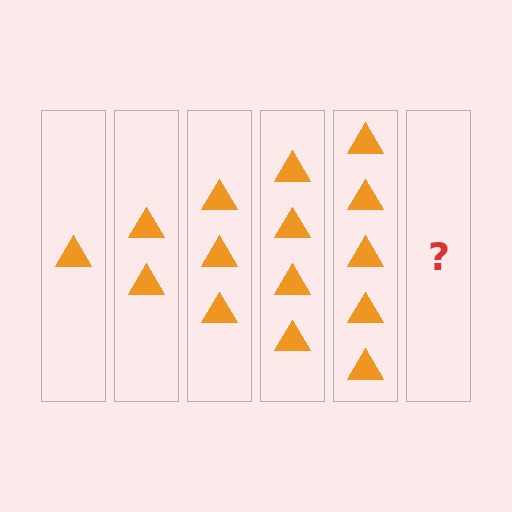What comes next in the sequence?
The next element should be 6 triangles.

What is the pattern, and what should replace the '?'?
The pattern is that each step adds one more triangle. The '?' should be 6 triangles.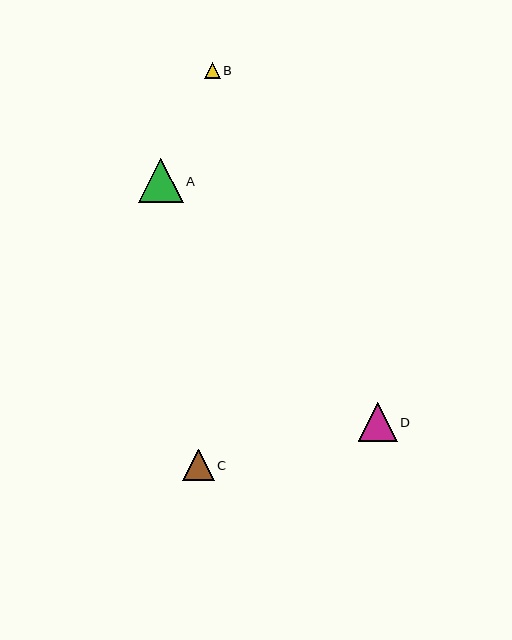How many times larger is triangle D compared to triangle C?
Triangle D is approximately 1.2 times the size of triangle C.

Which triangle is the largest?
Triangle A is the largest with a size of approximately 45 pixels.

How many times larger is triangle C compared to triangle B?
Triangle C is approximately 2.0 times the size of triangle B.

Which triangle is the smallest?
Triangle B is the smallest with a size of approximately 16 pixels.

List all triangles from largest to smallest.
From largest to smallest: A, D, C, B.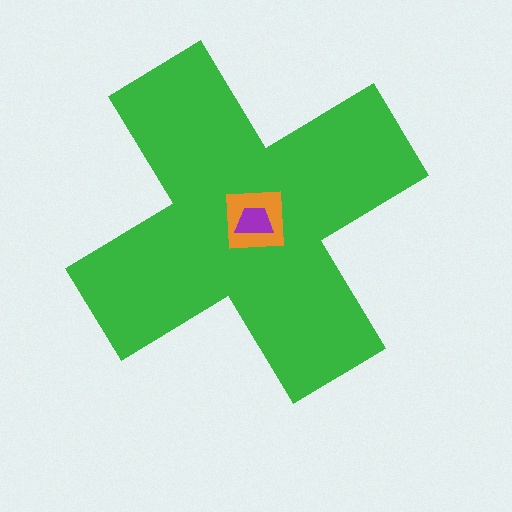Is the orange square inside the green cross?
Yes.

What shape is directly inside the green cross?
The orange square.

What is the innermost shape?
The purple trapezoid.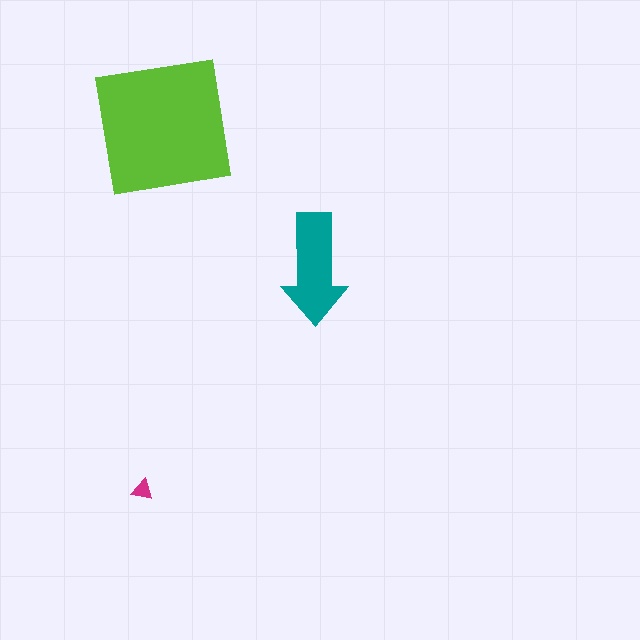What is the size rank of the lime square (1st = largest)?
1st.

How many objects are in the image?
There are 3 objects in the image.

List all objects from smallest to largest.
The magenta triangle, the teal arrow, the lime square.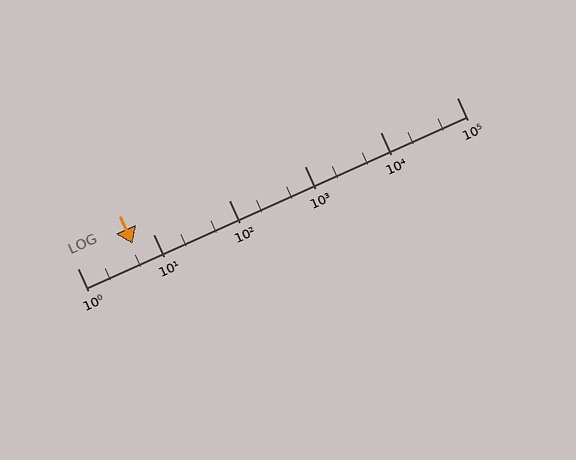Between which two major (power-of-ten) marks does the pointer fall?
The pointer is between 1 and 10.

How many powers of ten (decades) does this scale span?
The scale spans 5 decades, from 1 to 100000.